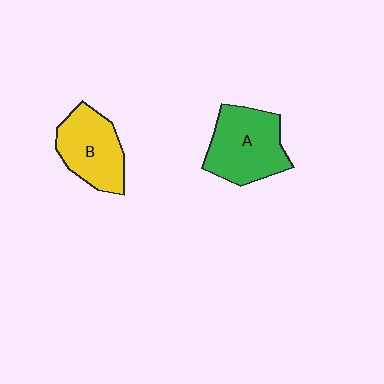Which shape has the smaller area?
Shape B (yellow).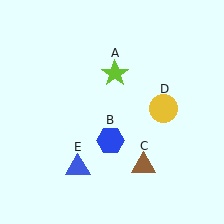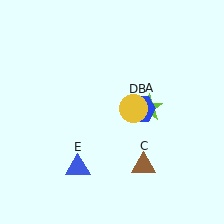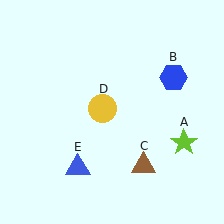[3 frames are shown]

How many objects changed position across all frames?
3 objects changed position: lime star (object A), blue hexagon (object B), yellow circle (object D).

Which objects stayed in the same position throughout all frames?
Brown triangle (object C) and blue triangle (object E) remained stationary.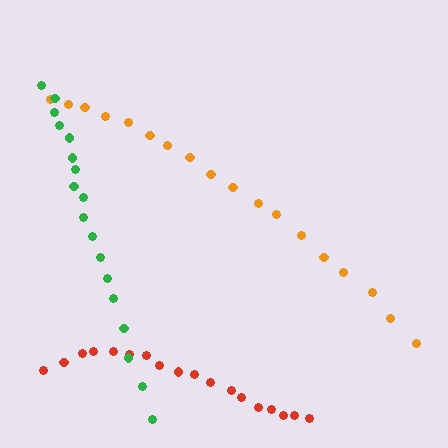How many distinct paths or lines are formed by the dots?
There are 3 distinct paths.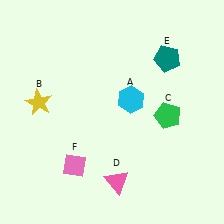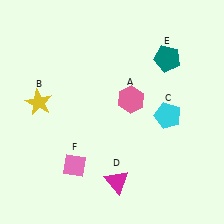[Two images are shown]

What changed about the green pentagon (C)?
In Image 1, C is green. In Image 2, it changed to cyan.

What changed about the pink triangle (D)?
In Image 1, D is pink. In Image 2, it changed to magenta.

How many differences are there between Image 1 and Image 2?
There are 3 differences between the two images.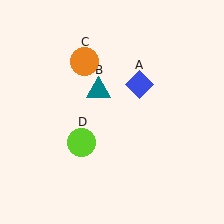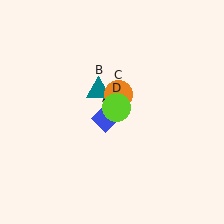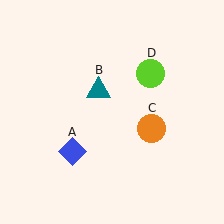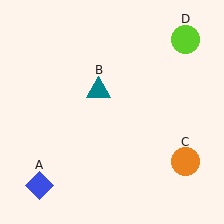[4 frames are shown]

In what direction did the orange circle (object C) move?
The orange circle (object C) moved down and to the right.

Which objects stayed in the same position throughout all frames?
Teal triangle (object B) remained stationary.